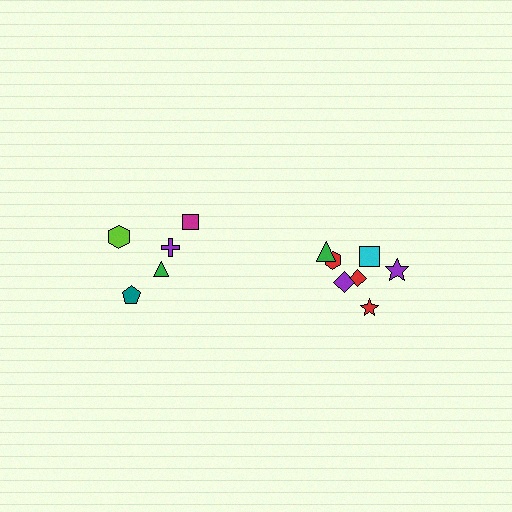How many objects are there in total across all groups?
There are 12 objects.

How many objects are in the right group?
There are 7 objects.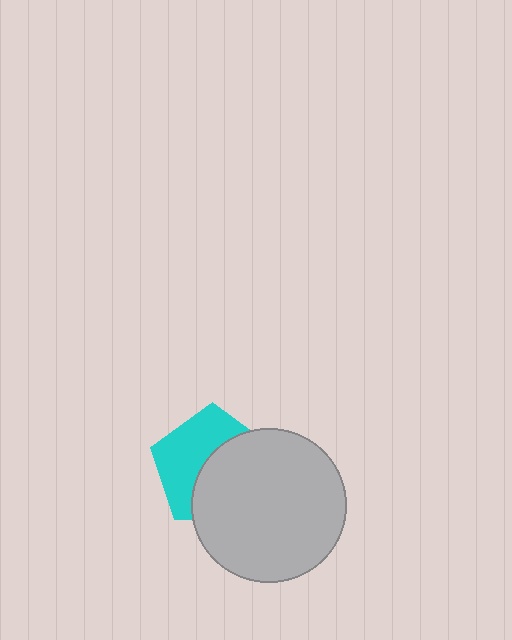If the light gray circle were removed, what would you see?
You would see the complete cyan pentagon.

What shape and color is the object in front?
The object in front is a light gray circle.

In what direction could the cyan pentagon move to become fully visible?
The cyan pentagon could move toward the upper-left. That would shift it out from behind the light gray circle entirely.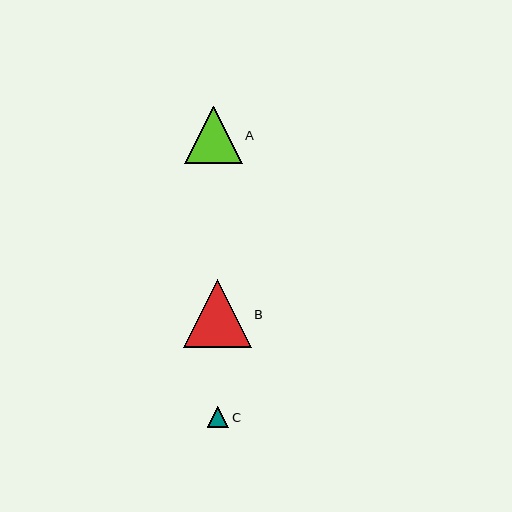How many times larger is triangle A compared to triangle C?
Triangle A is approximately 2.7 times the size of triangle C.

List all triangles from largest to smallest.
From largest to smallest: B, A, C.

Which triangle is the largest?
Triangle B is the largest with a size of approximately 68 pixels.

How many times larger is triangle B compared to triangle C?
Triangle B is approximately 3.2 times the size of triangle C.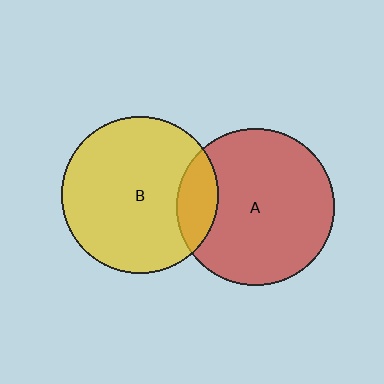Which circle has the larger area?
Circle B (yellow).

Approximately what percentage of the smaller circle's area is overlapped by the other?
Approximately 15%.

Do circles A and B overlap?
Yes.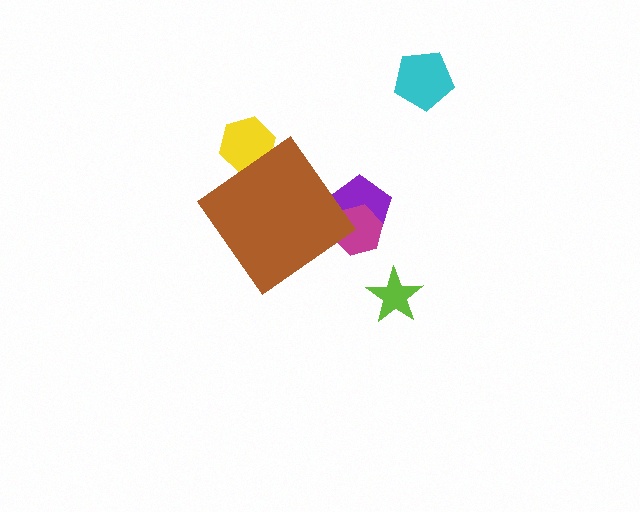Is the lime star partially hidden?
No, the lime star is fully visible.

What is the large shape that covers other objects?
A brown diamond.